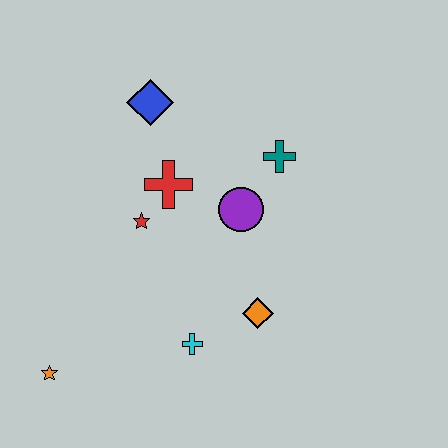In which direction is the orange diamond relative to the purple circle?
The orange diamond is below the purple circle.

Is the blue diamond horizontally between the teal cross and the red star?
Yes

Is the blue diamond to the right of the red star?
Yes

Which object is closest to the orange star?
The cyan cross is closest to the orange star.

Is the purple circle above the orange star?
Yes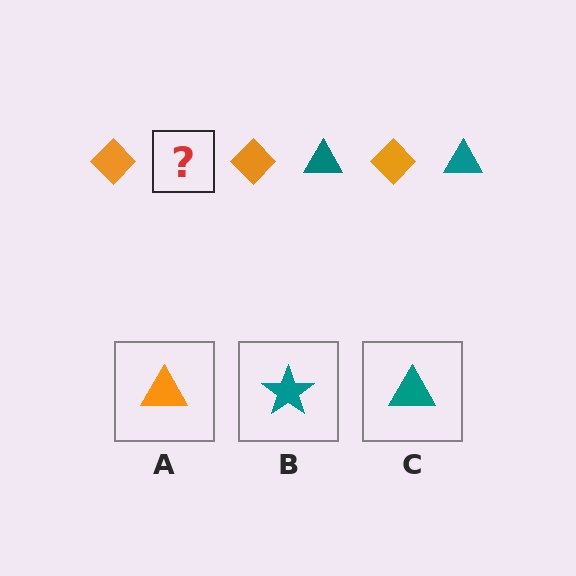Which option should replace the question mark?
Option C.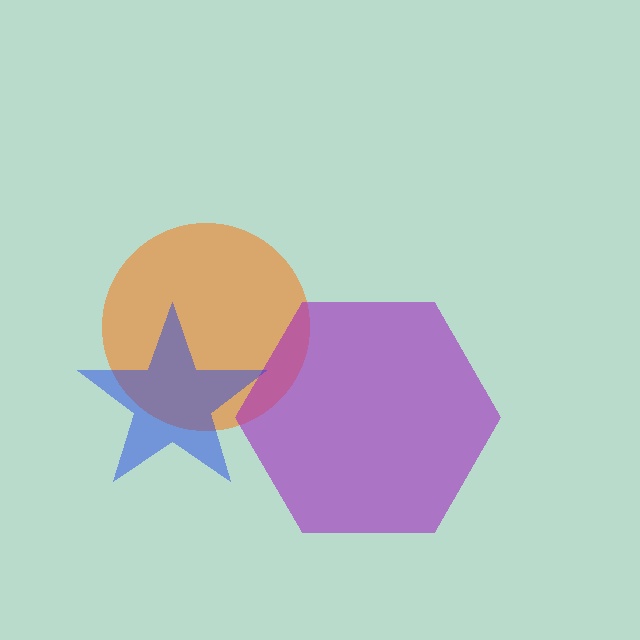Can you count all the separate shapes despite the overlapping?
Yes, there are 3 separate shapes.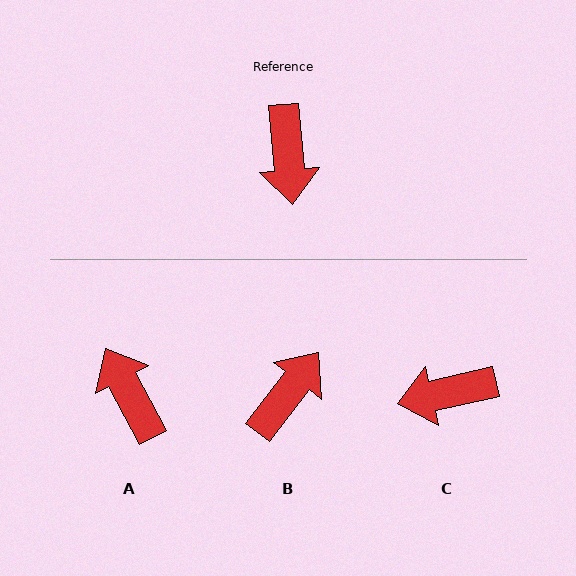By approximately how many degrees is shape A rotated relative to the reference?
Approximately 157 degrees clockwise.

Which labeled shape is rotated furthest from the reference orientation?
A, about 157 degrees away.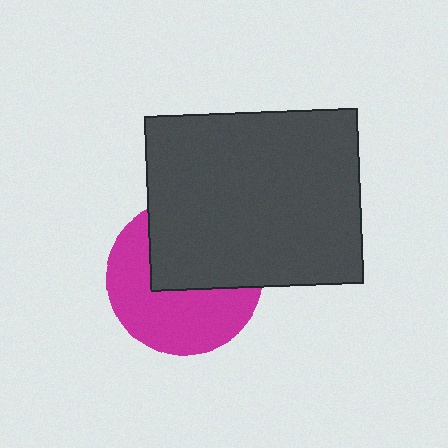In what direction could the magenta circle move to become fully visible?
The magenta circle could move down. That would shift it out from behind the dark gray rectangle entirely.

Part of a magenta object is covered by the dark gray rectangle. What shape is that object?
It is a circle.